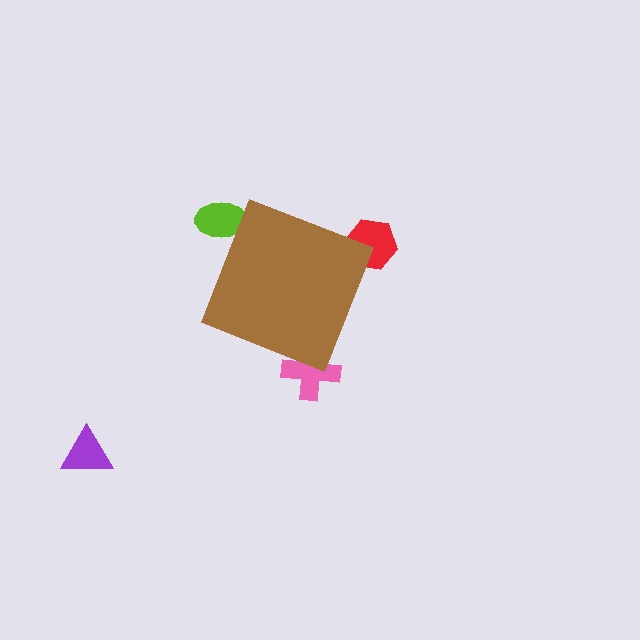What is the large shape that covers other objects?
A brown diamond.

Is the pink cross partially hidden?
Yes, the pink cross is partially hidden behind the brown diamond.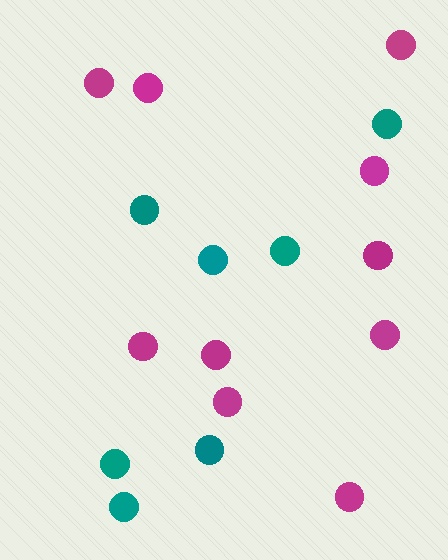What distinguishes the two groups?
There are 2 groups: one group of magenta circles (10) and one group of teal circles (7).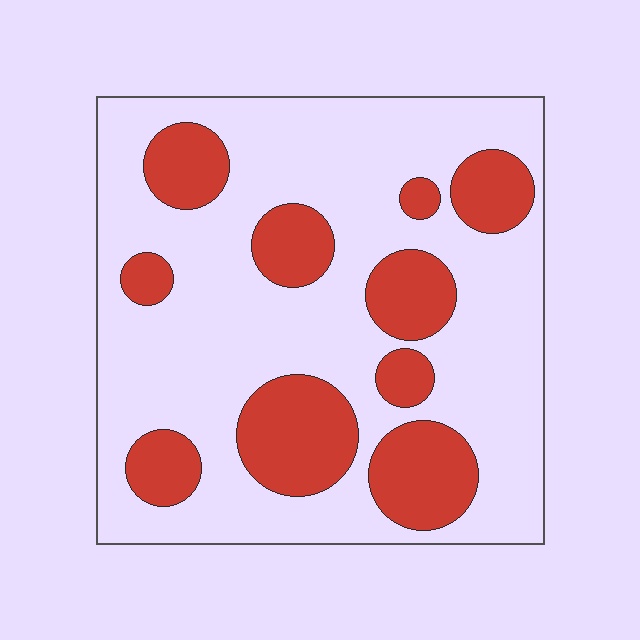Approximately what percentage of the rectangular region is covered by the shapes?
Approximately 30%.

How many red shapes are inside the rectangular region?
10.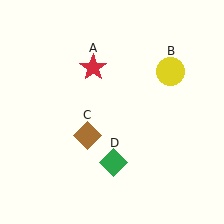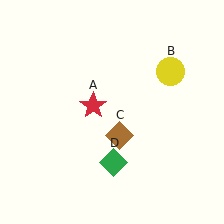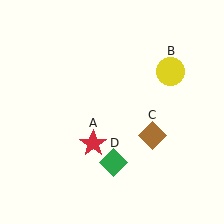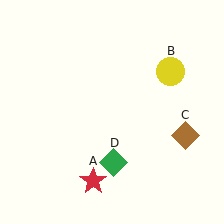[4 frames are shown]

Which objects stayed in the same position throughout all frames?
Yellow circle (object B) and green diamond (object D) remained stationary.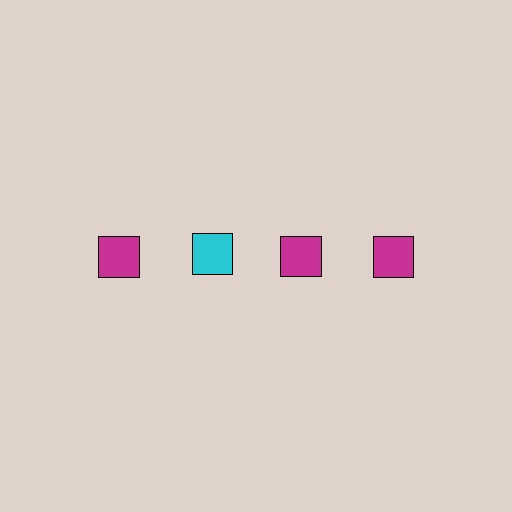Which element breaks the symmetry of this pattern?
The cyan square in the top row, second from left column breaks the symmetry. All other shapes are magenta squares.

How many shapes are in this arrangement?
There are 4 shapes arranged in a grid pattern.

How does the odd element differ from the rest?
It has a different color: cyan instead of magenta.